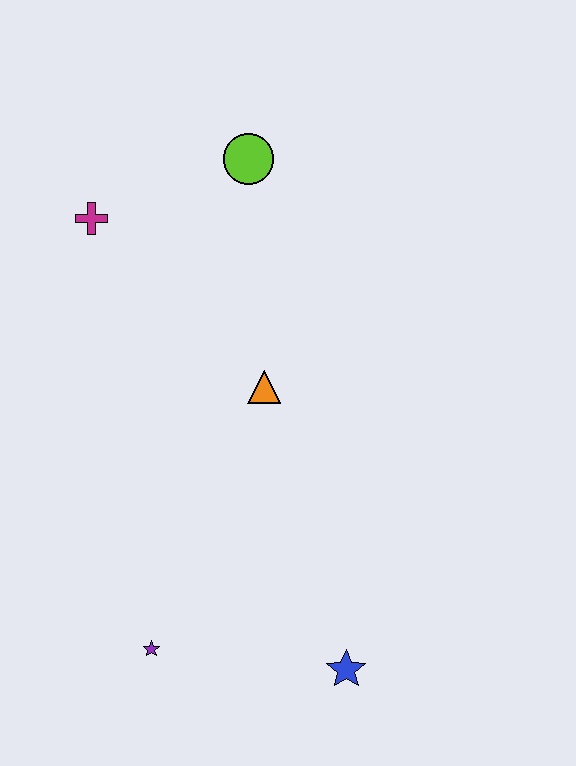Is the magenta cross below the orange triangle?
No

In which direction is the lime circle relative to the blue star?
The lime circle is above the blue star.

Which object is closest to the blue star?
The purple star is closest to the blue star.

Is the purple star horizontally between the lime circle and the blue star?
No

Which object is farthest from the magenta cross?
The blue star is farthest from the magenta cross.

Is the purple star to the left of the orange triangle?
Yes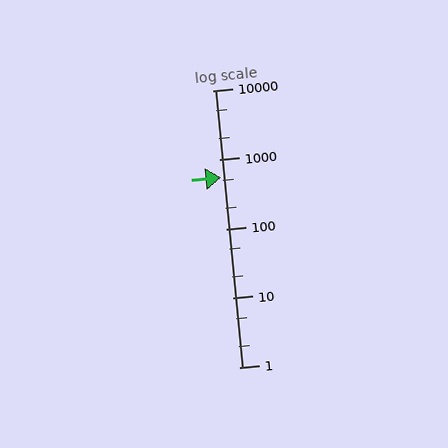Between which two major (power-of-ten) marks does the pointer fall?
The pointer is between 100 and 1000.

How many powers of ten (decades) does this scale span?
The scale spans 4 decades, from 1 to 10000.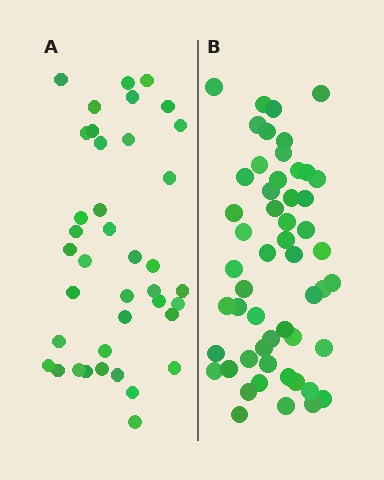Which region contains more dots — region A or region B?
Region B (the right region) has more dots.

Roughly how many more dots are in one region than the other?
Region B has approximately 15 more dots than region A.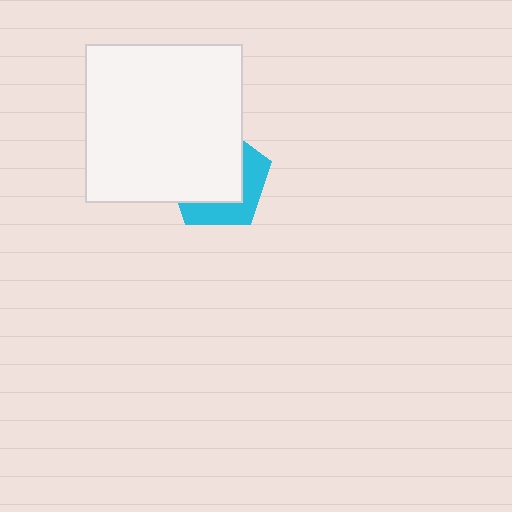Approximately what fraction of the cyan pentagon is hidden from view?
Roughly 64% of the cyan pentagon is hidden behind the white square.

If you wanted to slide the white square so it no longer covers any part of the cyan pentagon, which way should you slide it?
Slide it toward the upper-left — that is the most direct way to separate the two shapes.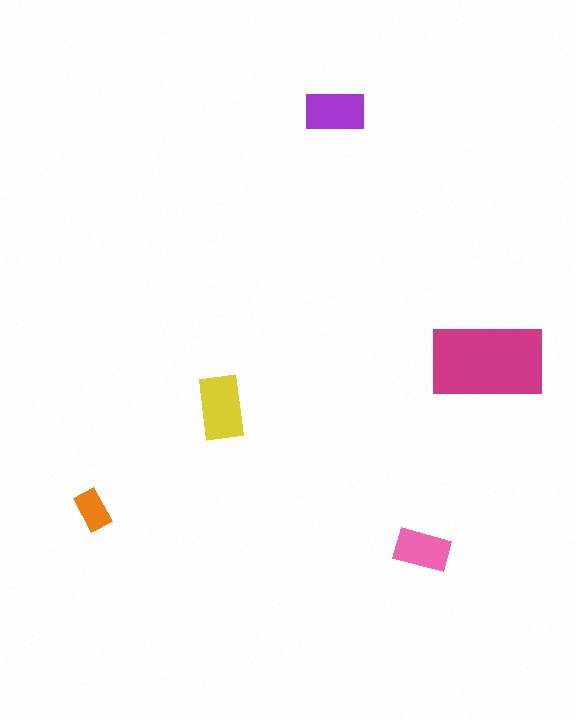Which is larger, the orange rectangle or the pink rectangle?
The pink one.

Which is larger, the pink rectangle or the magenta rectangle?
The magenta one.